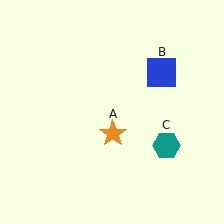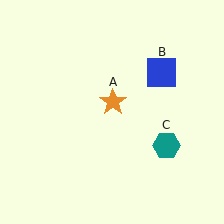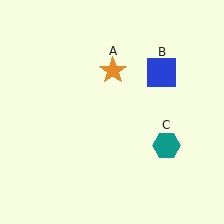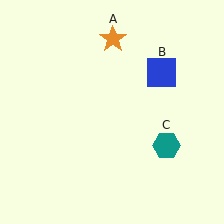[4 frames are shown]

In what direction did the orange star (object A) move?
The orange star (object A) moved up.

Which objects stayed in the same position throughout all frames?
Blue square (object B) and teal hexagon (object C) remained stationary.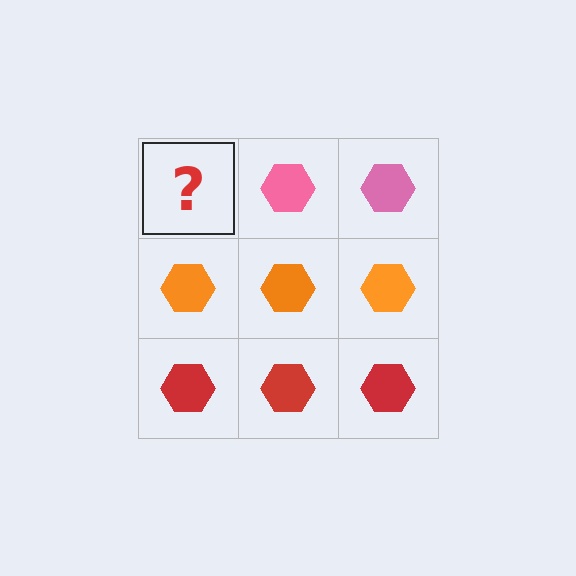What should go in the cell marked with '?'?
The missing cell should contain a pink hexagon.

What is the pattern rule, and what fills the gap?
The rule is that each row has a consistent color. The gap should be filled with a pink hexagon.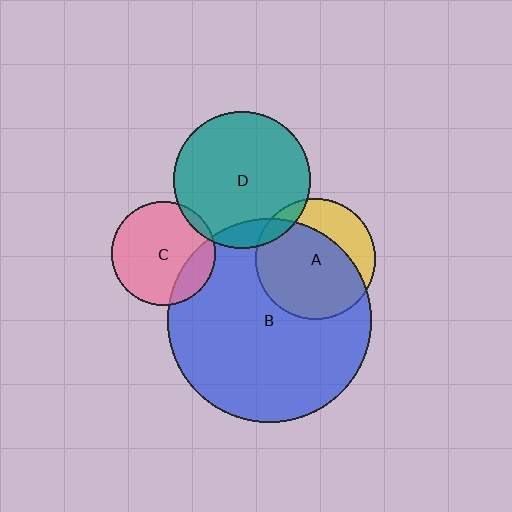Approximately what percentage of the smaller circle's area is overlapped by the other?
Approximately 20%.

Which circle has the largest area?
Circle B (blue).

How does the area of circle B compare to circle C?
Approximately 3.8 times.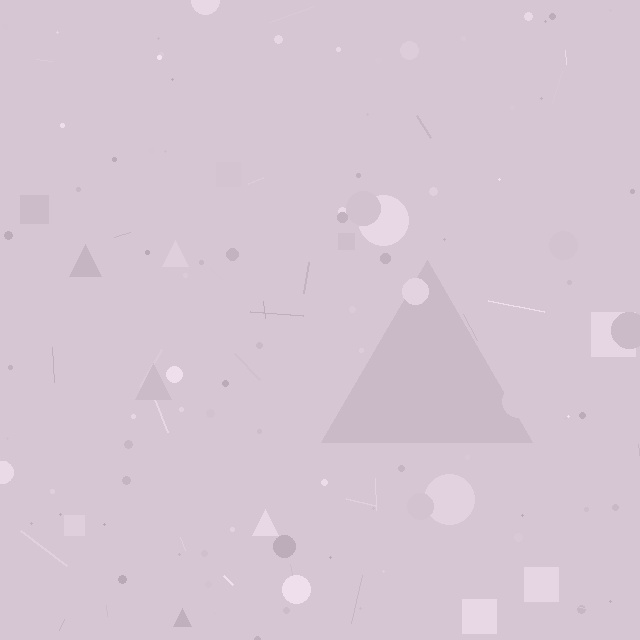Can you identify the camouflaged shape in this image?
The camouflaged shape is a triangle.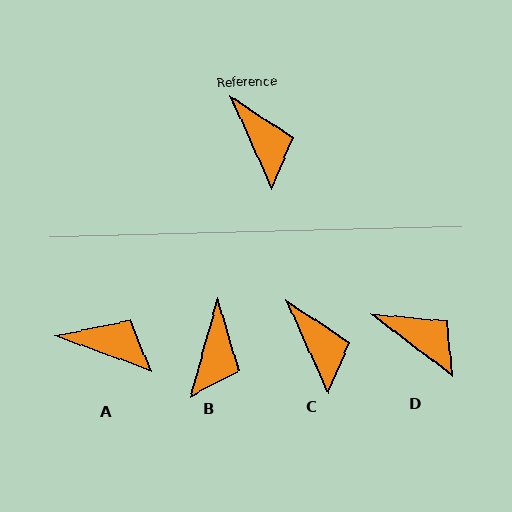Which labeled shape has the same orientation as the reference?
C.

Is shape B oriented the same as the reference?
No, it is off by about 40 degrees.